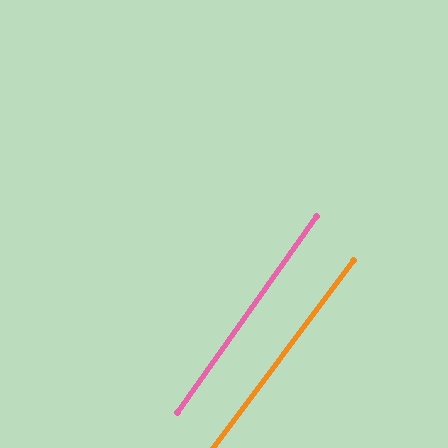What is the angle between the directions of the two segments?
Approximately 1 degree.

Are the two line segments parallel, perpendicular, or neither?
Parallel — their directions differ by only 1.5°.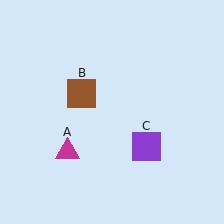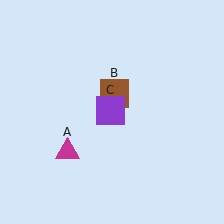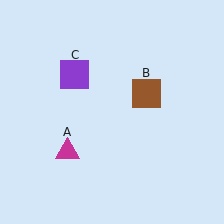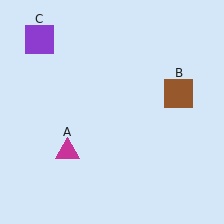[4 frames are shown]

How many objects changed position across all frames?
2 objects changed position: brown square (object B), purple square (object C).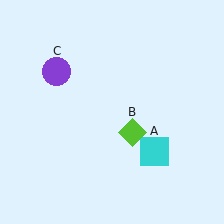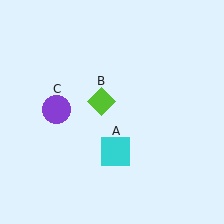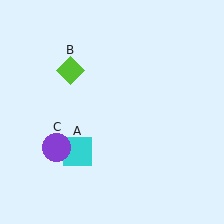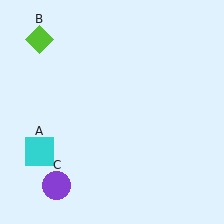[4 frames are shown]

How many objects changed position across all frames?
3 objects changed position: cyan square (object A), lime diamond (object B), purple circle (object C).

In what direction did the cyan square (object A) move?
The cyan square (object A) moved left.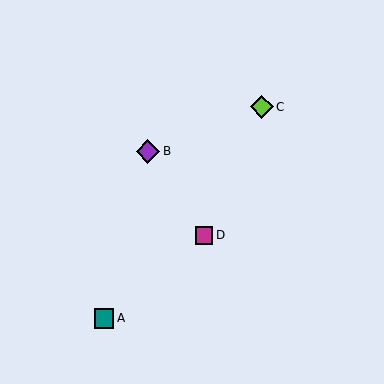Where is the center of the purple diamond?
The center of the purple diamond is at (148, 151).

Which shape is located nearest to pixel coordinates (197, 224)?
The magenta square (labeled D) at (204, 235) is nearest to that location.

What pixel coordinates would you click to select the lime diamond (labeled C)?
Click at (262, 107) to select the lime diamond C.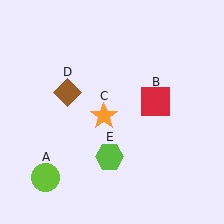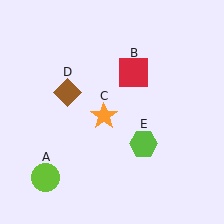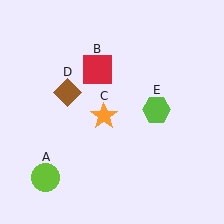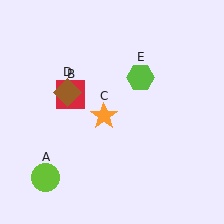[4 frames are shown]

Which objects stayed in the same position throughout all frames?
Lime circle (object A) and orange star (object C) and brown diamond (object D) remained stationary.